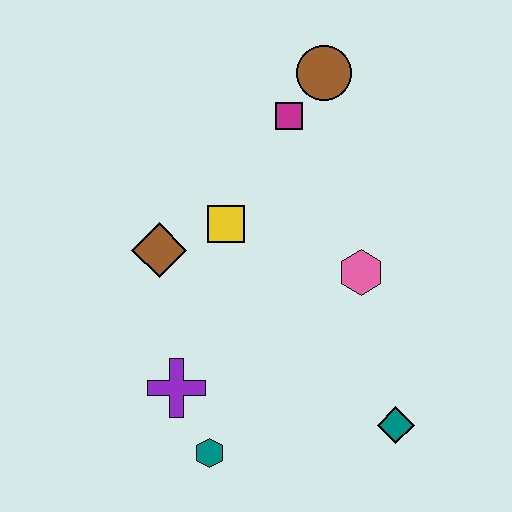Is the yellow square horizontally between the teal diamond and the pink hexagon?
No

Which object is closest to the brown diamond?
The yellow square is closest to the brown diamond.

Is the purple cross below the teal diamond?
No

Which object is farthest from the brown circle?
The teal hexagon is farthest from the brown circle.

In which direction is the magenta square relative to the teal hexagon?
The magenta square is above the teal hexagon.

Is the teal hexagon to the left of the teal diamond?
Yes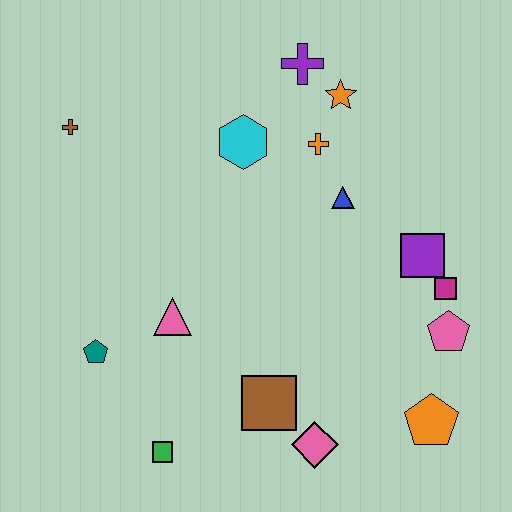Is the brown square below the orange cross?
Yes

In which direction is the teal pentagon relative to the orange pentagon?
The teal pentagon is to the left of the orange pentagon.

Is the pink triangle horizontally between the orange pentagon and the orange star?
No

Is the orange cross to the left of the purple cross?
No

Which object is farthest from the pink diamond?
The brown cross is farthest from the pink diamond.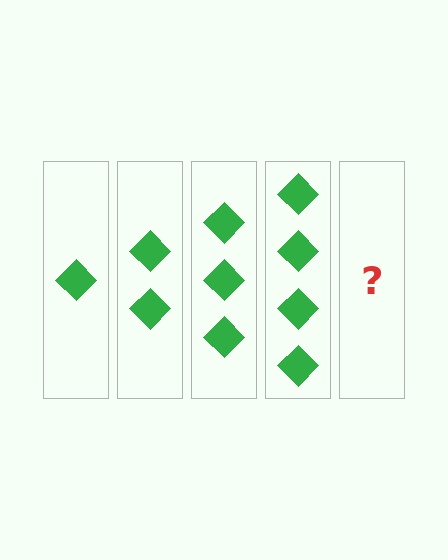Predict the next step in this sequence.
The next step is 5 diamonds.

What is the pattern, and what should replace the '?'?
The pattern is that each step adds one more diamond. The '?' should be 5 diamonds.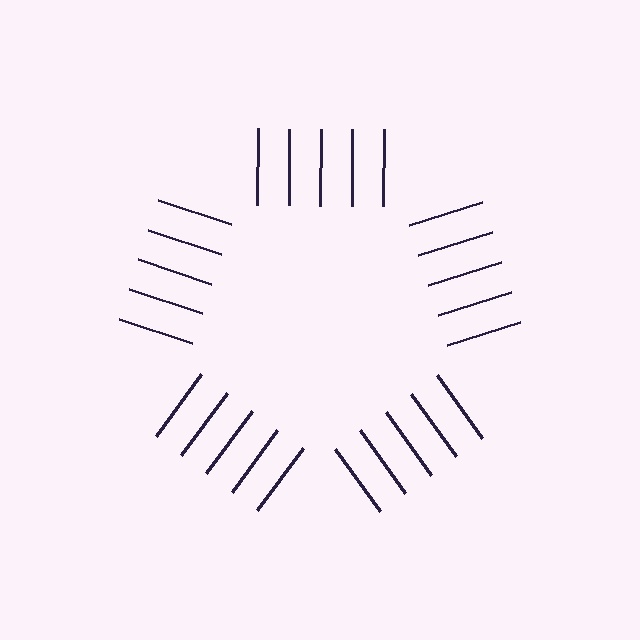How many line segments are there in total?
25 — 5 along each of the 5 edges.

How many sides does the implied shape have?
5 sides — the line-ends trace a pentagon.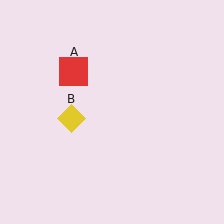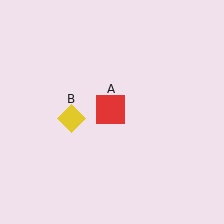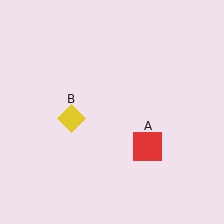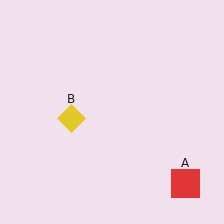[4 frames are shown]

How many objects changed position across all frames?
1 object changed position: red square (object A).